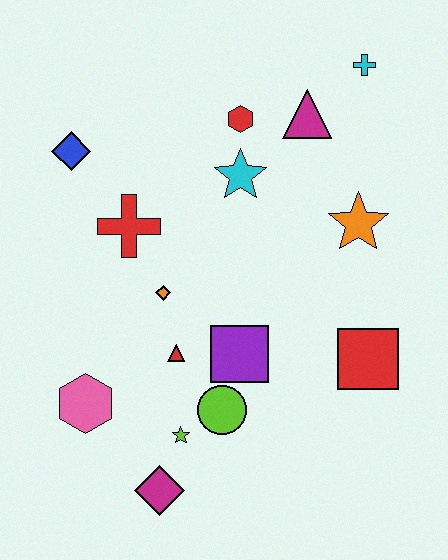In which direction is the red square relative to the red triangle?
The red square is to the right of the red triangle.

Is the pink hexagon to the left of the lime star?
Yes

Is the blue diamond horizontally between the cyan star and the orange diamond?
No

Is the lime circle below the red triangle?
Yes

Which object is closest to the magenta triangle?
The red hexagon is closest to the magenta triangle.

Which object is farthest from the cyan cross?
The magenta diamond is farthest from the cyan cross.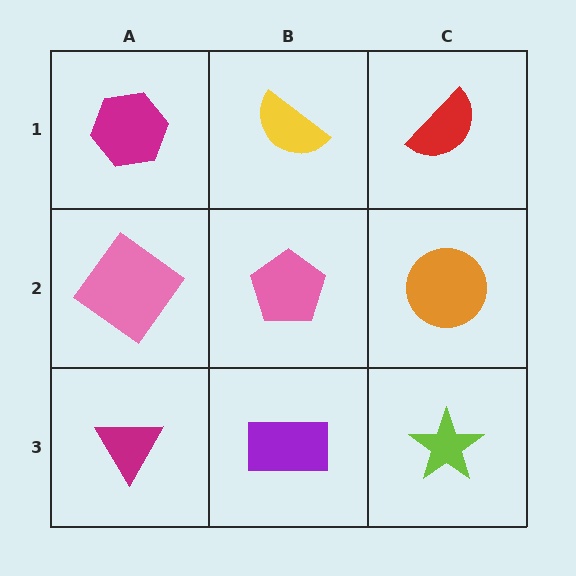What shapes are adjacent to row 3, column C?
An orange circle (row 2, column C), a purple rectangle (row 3, column B).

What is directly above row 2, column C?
A red semicircle.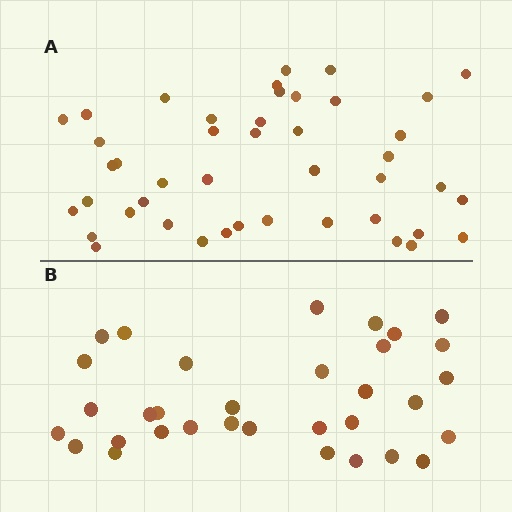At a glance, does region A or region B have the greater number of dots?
Region A (the top region) has more dots.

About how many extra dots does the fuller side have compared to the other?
Region A has roughly 12 or so more dots than region B.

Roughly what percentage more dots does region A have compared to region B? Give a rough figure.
About 35% more.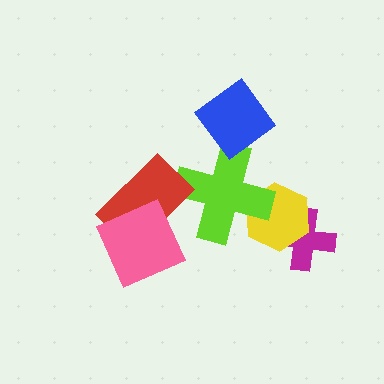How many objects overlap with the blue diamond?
1 object overlaps with the blue diamond.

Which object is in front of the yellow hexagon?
The lime cross is in front of the yellow hexagon.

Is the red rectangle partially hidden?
Yes, it is partially covered by another shape.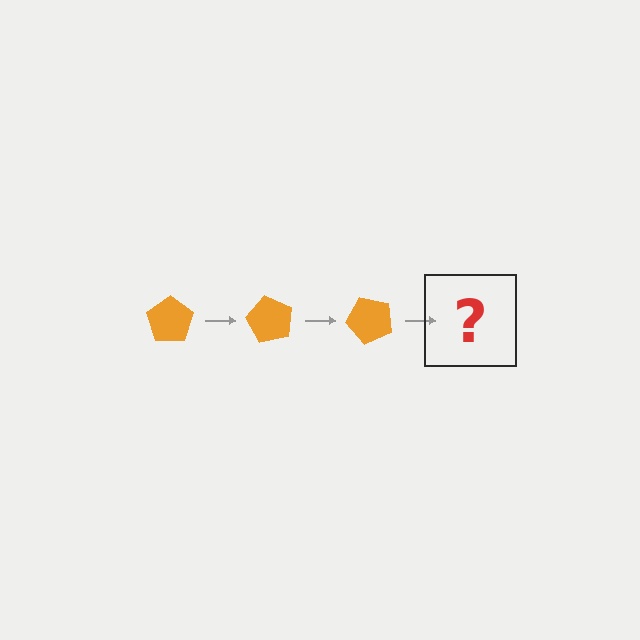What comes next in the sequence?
The next element should be an orange pentagon rotated 180 degrees.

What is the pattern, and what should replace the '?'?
The pattern is that the pentagon rotates 60 degrees each step. The '?' should be an orange pentagon rotated 180 degrees.